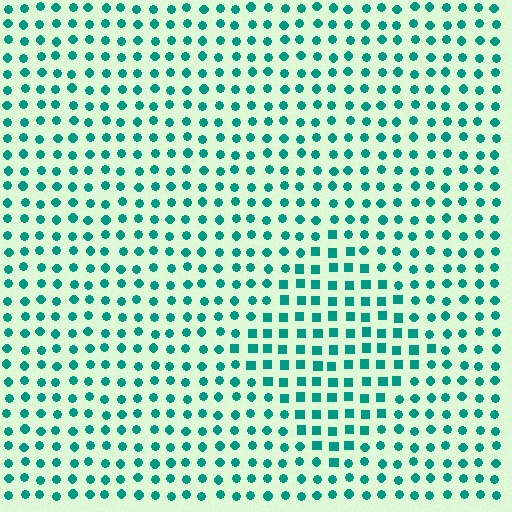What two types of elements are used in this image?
The image uses squares inside the diamond region and circles outside it.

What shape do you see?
I see a diamond.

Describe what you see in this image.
The image is filled with small teal elements arranged in a uniform grid. A diamond-shaped region contains squares, while the surrounding area contains circles. The boundary is defined purely by the change in element shape.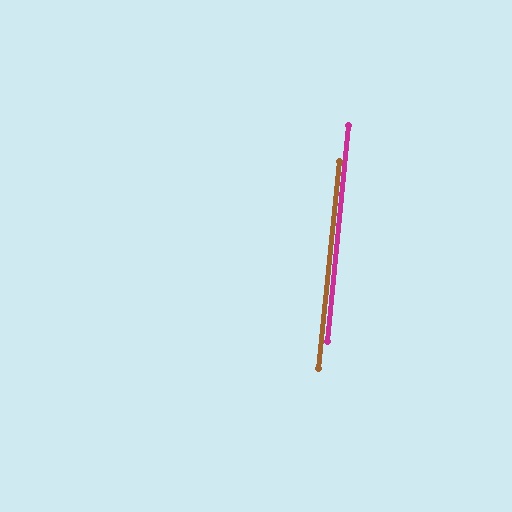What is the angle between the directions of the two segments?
Approximately 0 degrees.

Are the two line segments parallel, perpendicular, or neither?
Parallel — their directions differ by only 0.4°.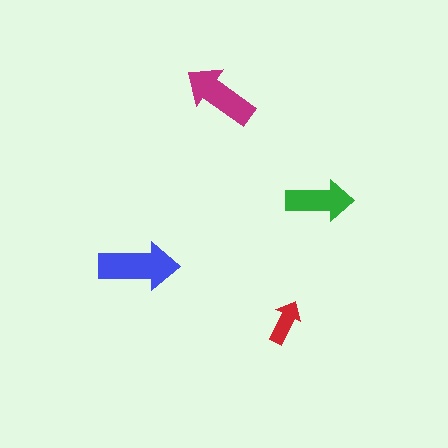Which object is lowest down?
The red arrow is bottommost.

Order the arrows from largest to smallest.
the blue one, the magenta one, the green one, the red one.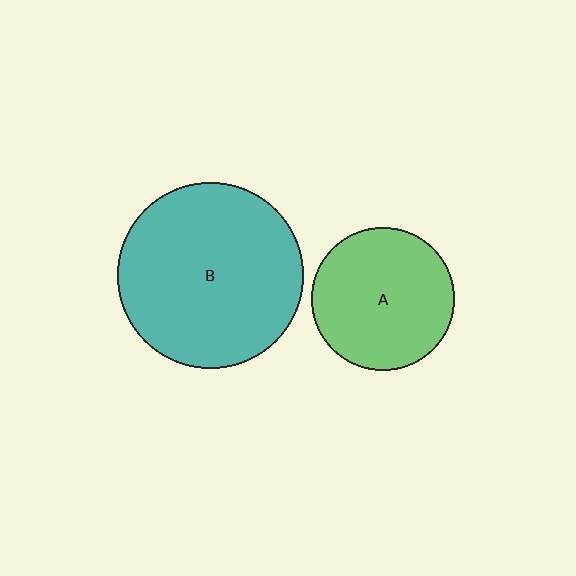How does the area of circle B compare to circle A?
Approximately 1.7 times.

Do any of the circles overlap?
No, none of the circles overlap.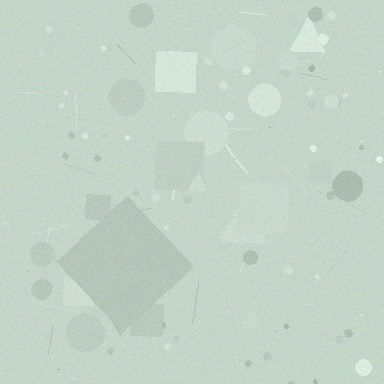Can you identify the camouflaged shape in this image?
The camouflaged shape is a diamond.